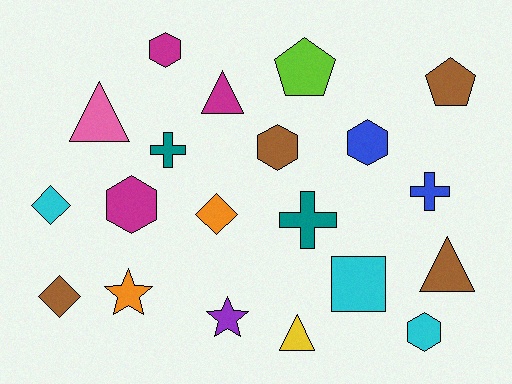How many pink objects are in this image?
There is 1 pink object.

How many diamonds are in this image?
There are 3 diamonds.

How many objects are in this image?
There are 20 objects.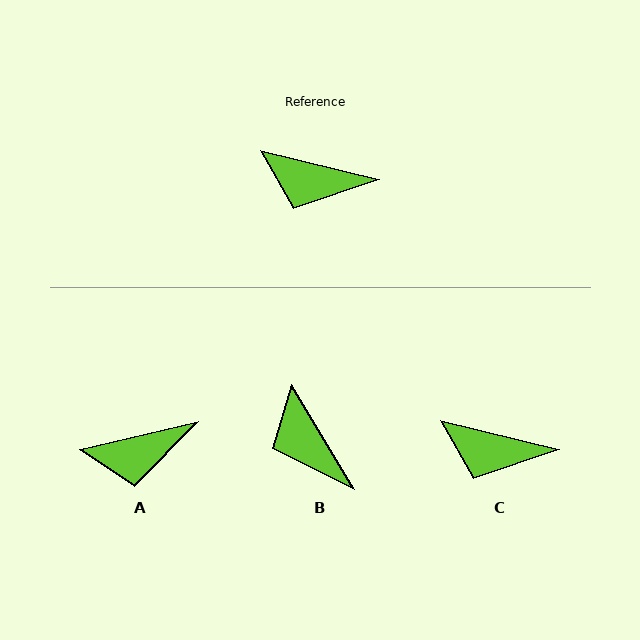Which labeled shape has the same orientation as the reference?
C.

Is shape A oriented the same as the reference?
No, it is off by about 26 degrees.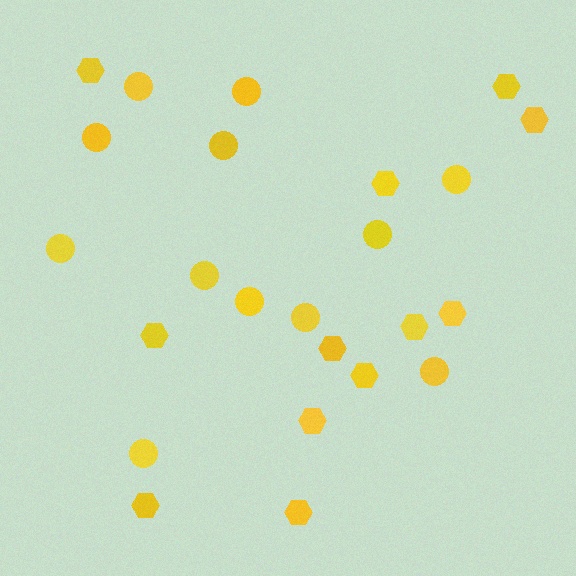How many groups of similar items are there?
There are 2 groups: one group of circles (12) and one group of hexagons (12).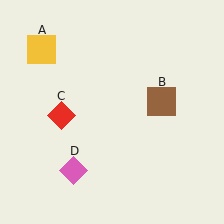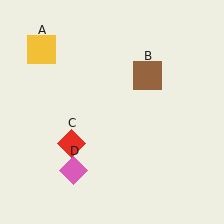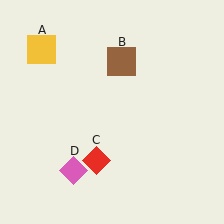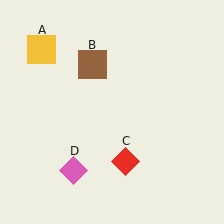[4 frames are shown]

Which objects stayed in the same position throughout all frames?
Yellow square (object A) and pink diamond (object D) remained stationary.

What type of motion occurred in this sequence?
The brown square (object B), red diamond (object C) rotated counterclockwise around the center of the scene.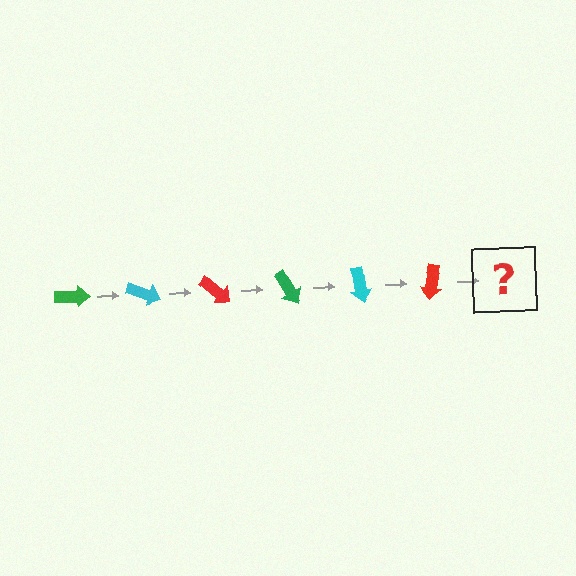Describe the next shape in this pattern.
It should be a green arrow, rotated 120 degrees from the start.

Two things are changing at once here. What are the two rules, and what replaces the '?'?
The two rules are that it rotates 20 degrees each step and the color cycles through green, cyan, and red. The '?' should be a green arrow, rotated 120 degrees from the start.